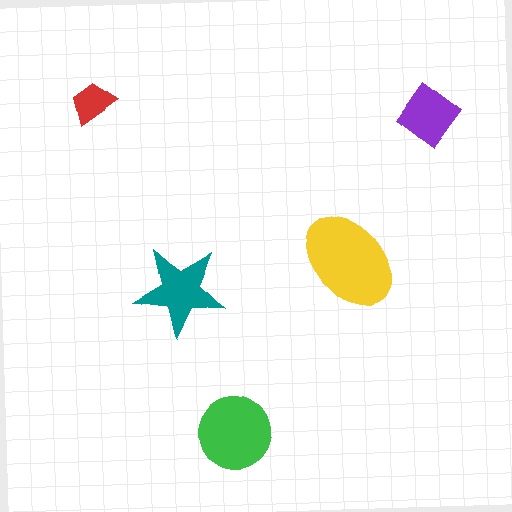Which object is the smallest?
The red trapezoid.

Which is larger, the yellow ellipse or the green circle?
The yellow ellipse.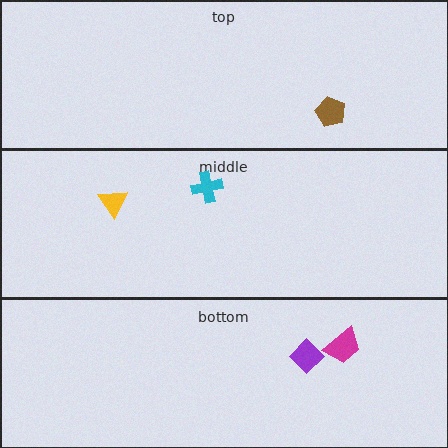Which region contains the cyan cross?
The middle region.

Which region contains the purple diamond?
The bottom region.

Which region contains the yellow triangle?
The middle region.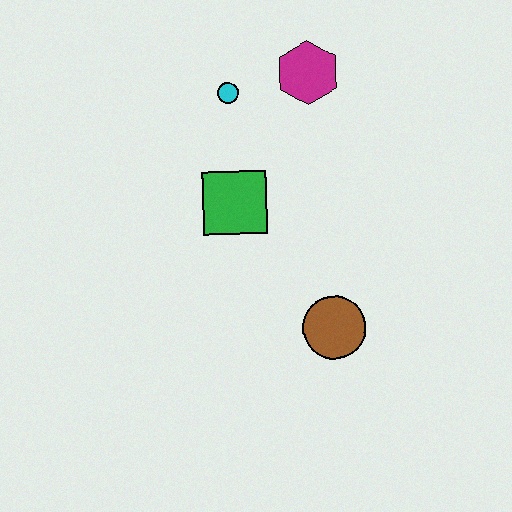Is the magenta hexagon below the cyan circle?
No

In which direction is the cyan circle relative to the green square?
The cyan circle is above the green square.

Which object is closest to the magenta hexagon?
The cyan circle is closest to the magenta hexagon.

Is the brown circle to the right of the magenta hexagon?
Yes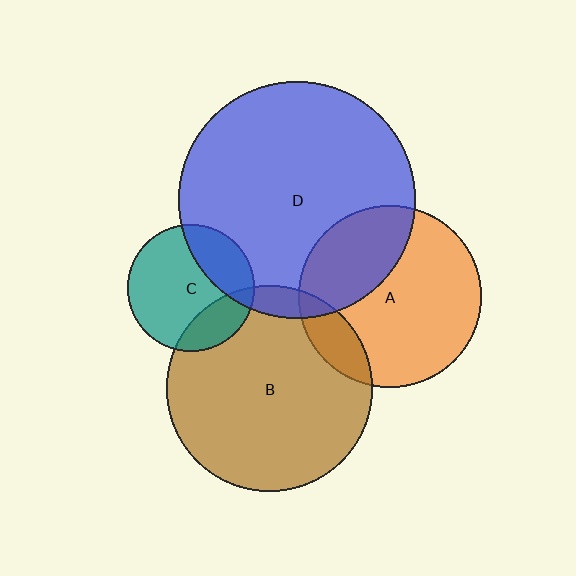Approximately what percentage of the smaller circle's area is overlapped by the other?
Approximately 30%.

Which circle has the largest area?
Circle D (blue).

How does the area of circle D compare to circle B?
Approximately 1.3 times.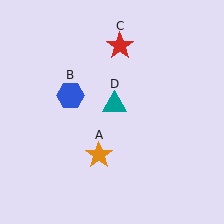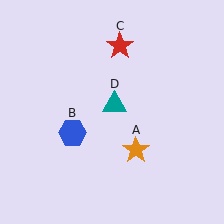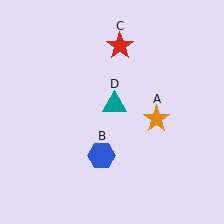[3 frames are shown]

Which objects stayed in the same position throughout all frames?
Red star (object C) and teal triangle (object D) remained stationary.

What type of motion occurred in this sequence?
The orange star (object A), blue hexagon (object B) rotated counterclockwise around the center of the scene.